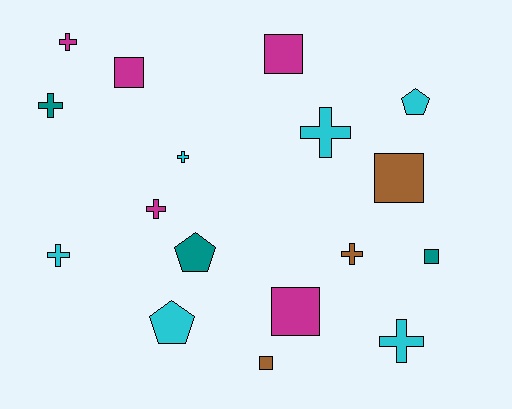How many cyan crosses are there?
There are 4 cyan crosses.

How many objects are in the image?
There are 17 objects.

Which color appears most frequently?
Cyan, with 6 objects.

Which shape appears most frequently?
Cross, with 8 objects.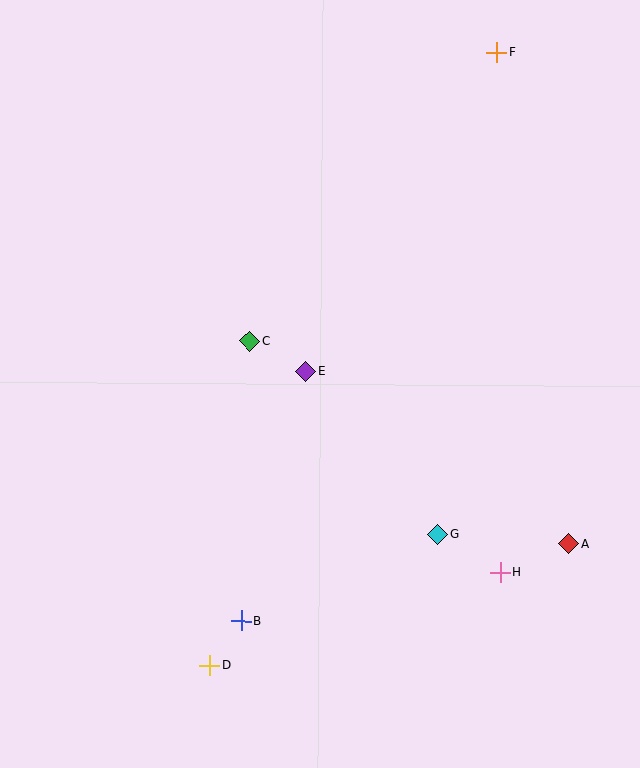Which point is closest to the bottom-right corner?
Point A is closest to the bottom-right corner.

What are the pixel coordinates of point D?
Point D is at (210, 665).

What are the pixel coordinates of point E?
Point E is at (306, 371).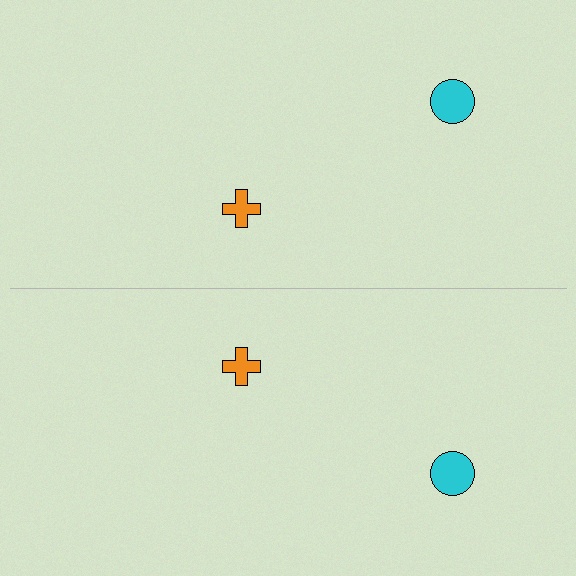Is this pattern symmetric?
Yes, this pattern has bilateral (reflection) symmetry.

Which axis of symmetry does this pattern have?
The pattern has a horizontal axis of symmetry running through the center of the image.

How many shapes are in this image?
There are 4 shapes in this image.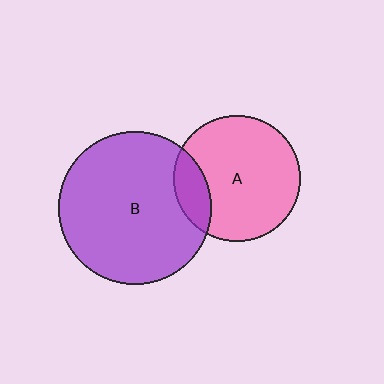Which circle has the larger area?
Circle B (purple).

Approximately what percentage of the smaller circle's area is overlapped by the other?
Approximately 15%.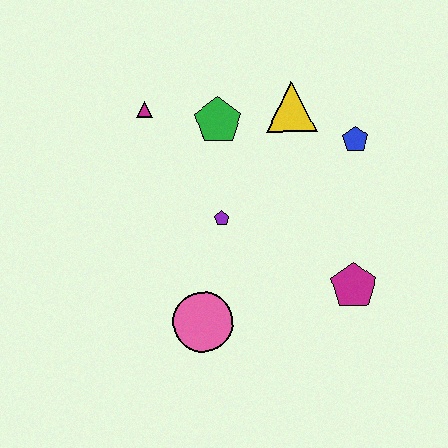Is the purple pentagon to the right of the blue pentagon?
No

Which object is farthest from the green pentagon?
The magenta pentagon is farthest from the green pentagon.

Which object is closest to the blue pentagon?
The yellow triangle is closest to the blue pentagon.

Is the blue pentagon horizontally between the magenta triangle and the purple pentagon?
No